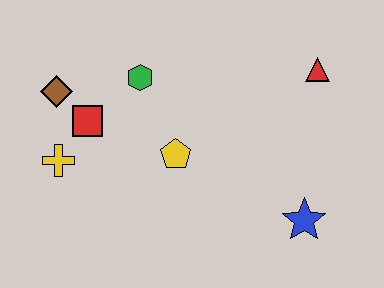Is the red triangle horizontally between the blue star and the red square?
No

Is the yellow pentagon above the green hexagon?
No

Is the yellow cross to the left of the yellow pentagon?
Yes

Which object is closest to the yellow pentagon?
The green hexagon is closest to the yellow pentagon.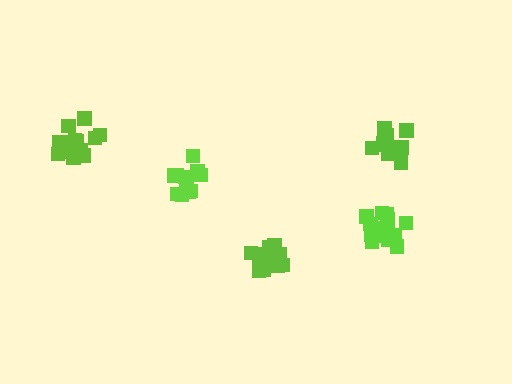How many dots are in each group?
Group 1: 13 dots, Group 2: 13 dots, Group 3: 15 dots, Group 4: 16 dots, Group 5: 13 dots (70 total).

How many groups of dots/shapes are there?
There are 5 groups.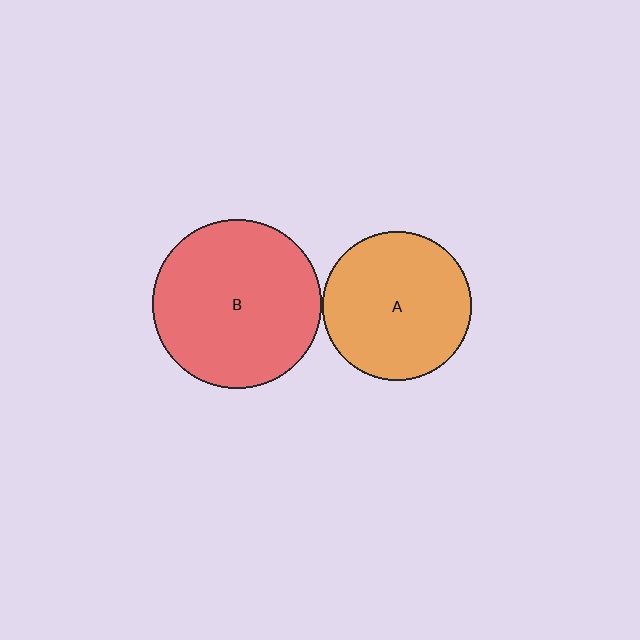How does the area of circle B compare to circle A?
Approximately 1.3 times.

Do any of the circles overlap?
No, none of the circles overlap.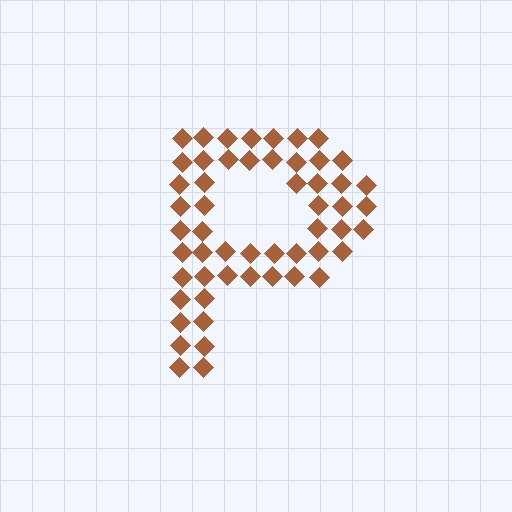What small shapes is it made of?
It is made of small diamonds.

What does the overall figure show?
The overall figure shows the letter P.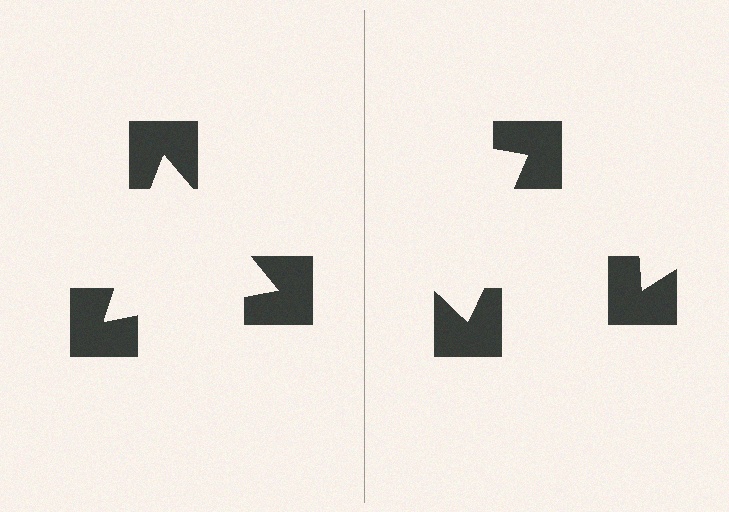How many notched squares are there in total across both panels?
6 — 3 on each side.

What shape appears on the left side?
An illusory triangle.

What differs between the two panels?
The notched squares are positioned identically on both sides; only the wedge orientations differ. On the left they align to a triangle; on the right they are misaligned.